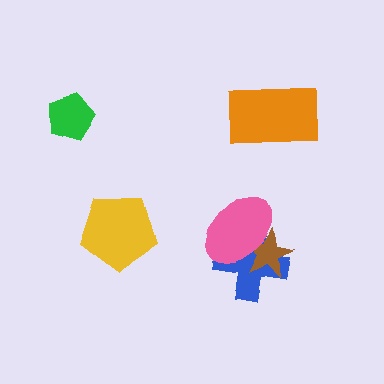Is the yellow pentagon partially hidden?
No, no other shape covers it.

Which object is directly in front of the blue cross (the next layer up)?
The brown star is directly in front of the blue cross.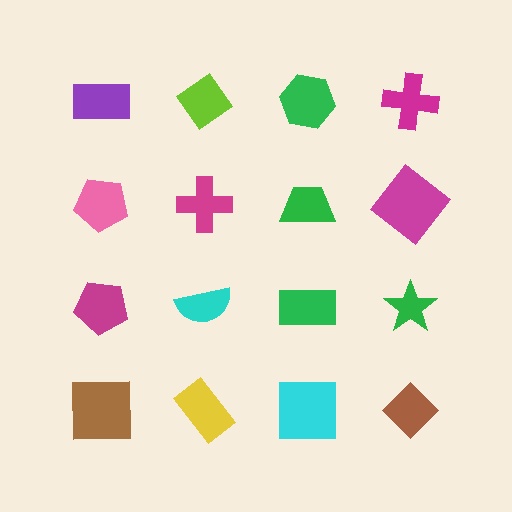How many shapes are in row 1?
4 shapes.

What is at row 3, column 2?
A cyan semicircle.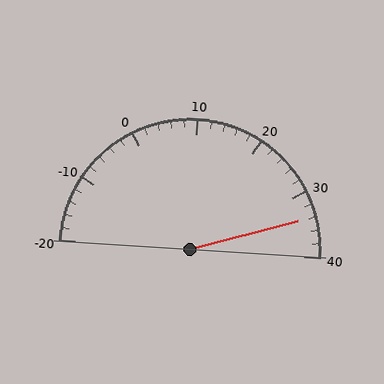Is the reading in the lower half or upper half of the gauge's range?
The reading is in the upper half of the range (-20 to 40).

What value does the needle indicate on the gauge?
The needle indicates approximately 34.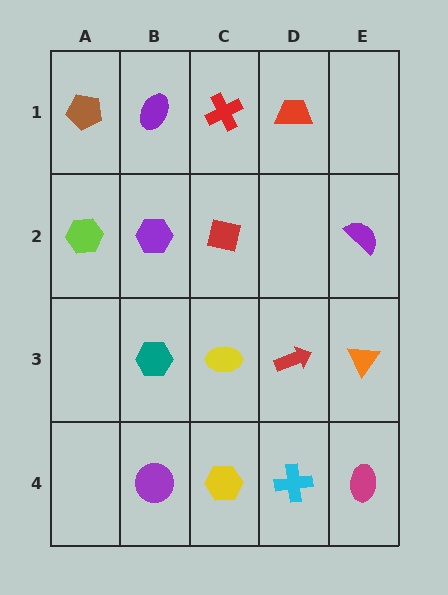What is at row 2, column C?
A red square.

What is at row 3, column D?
A red arrow.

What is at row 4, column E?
A magenta ellipse.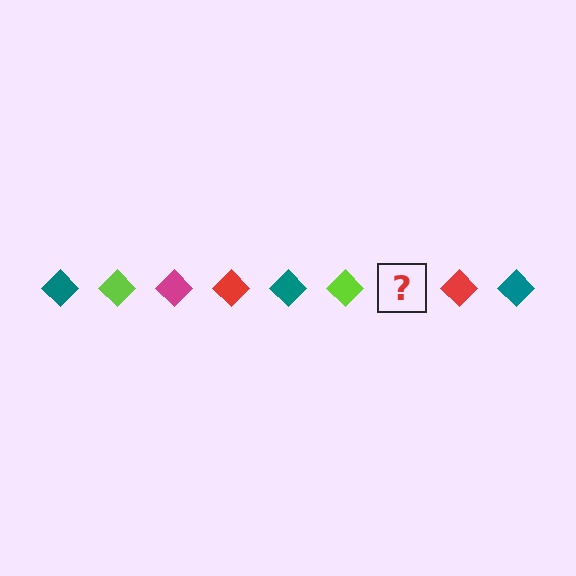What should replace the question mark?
The question mark should be replaced with a magenta diamond.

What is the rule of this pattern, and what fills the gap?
The rule is that the pattern cycles through teal, lime, magenta, red diamonds. The gap should be filled with a magenta diamond.